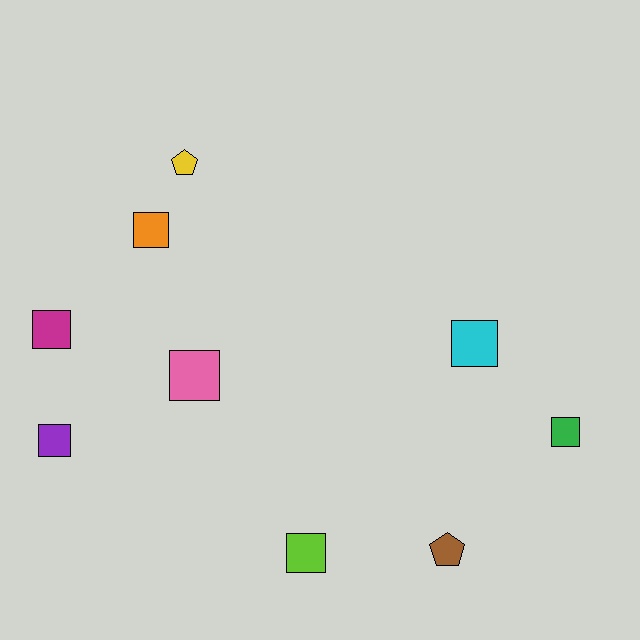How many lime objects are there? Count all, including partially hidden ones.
There is 1 lime object.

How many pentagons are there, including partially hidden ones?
There are 2 pentagons.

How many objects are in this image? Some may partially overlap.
There are 9 objects.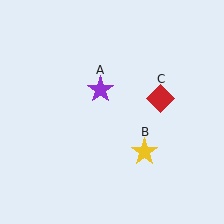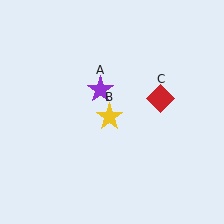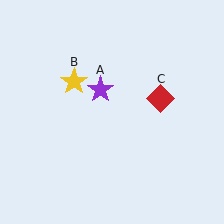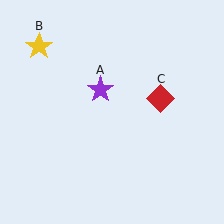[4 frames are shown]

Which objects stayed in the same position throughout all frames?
Purple star (object A) and red diamond (object C) remained stationary.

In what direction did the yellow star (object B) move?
The yellow star (object B) moved up and to the left.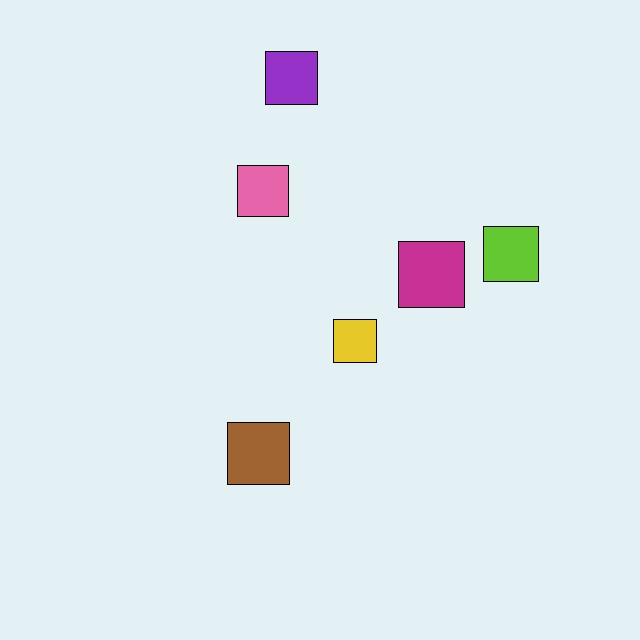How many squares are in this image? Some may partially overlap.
There are 6 squares.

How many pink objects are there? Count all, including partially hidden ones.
There is 1 pink object.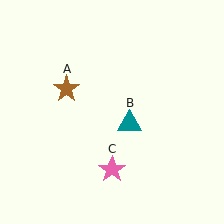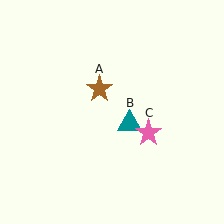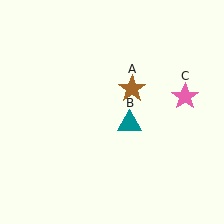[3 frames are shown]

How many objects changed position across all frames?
2 objects changed position: brown star (object A), pink star (object C).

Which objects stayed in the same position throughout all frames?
Teal triangle (object B) remained stationary.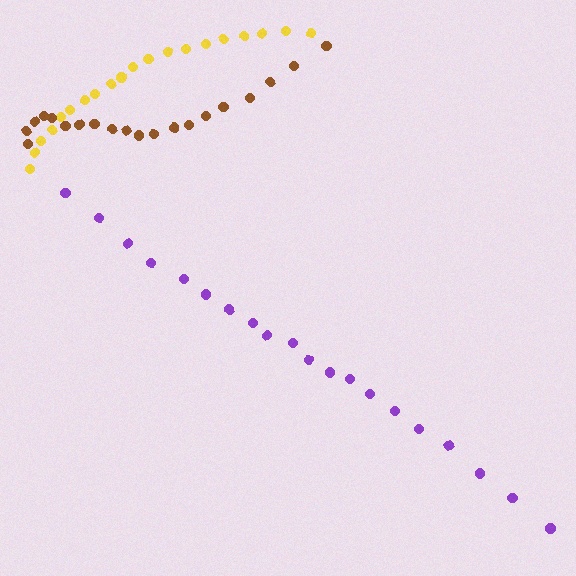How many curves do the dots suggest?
There are 3 distinct paths.